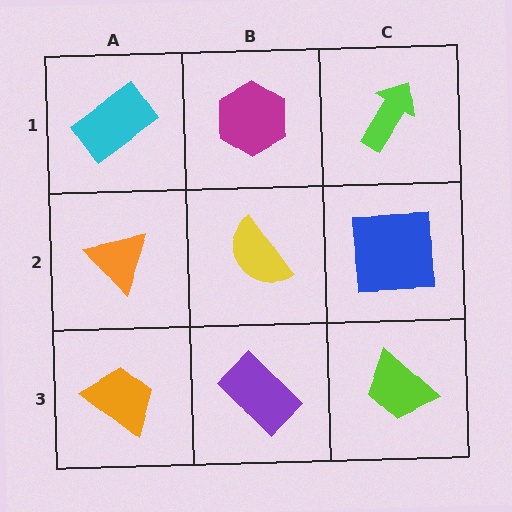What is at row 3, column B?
A purple rectangle.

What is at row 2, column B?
A yellow semicircle.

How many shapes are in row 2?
3 shapes.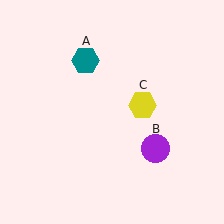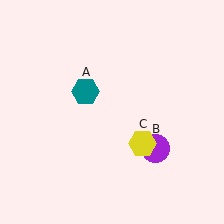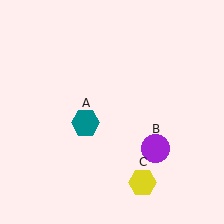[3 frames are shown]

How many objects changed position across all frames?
2 objects changed position: teal hexagon (object A), yellow hexagon (object C).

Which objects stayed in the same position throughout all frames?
Purple circle (object B) remained stationary.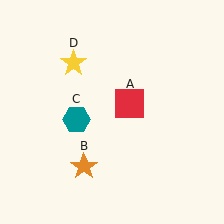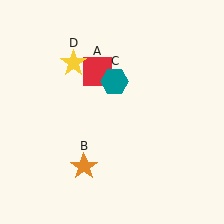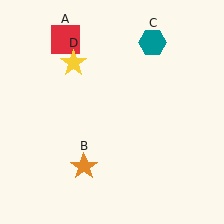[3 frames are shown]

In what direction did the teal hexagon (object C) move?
The teal hexagon (object C) moved up and to the right.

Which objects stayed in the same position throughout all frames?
Orange star (object B) and yellow star (object D) remained stationary.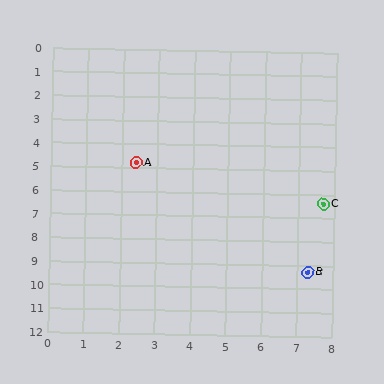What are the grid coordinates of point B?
Point B is at approximately (7.3, 9.3).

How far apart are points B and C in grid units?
Points B and C are about 2.9 grid units apart.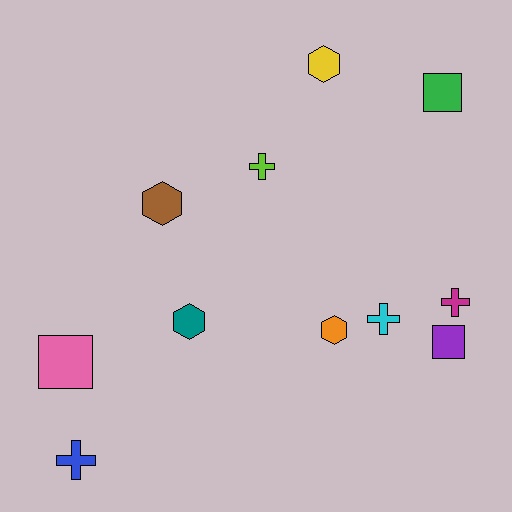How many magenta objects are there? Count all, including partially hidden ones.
There is 1 magenta object.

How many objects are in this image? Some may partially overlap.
There are 11 objects.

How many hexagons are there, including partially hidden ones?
There are 4 hexagons.